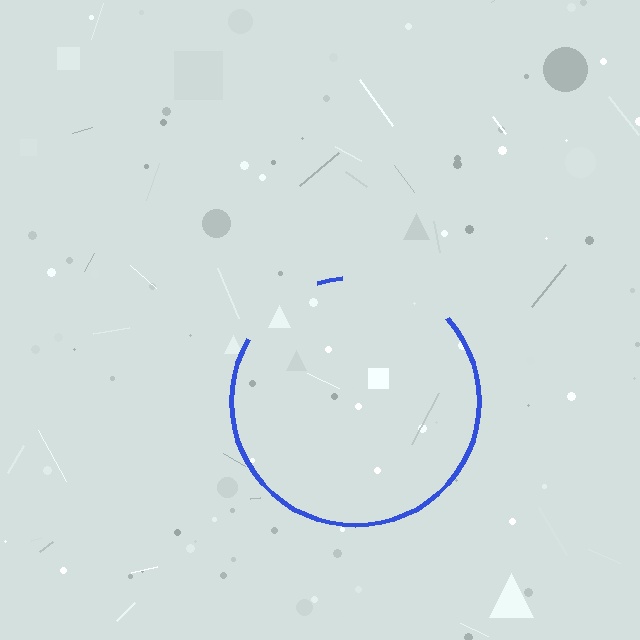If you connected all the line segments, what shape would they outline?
They would outline a circle.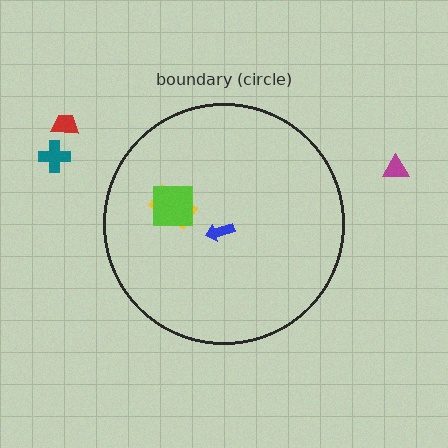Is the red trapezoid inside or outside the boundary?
Outside.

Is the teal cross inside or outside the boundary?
Outside.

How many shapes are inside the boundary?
3 inside, 3 outside.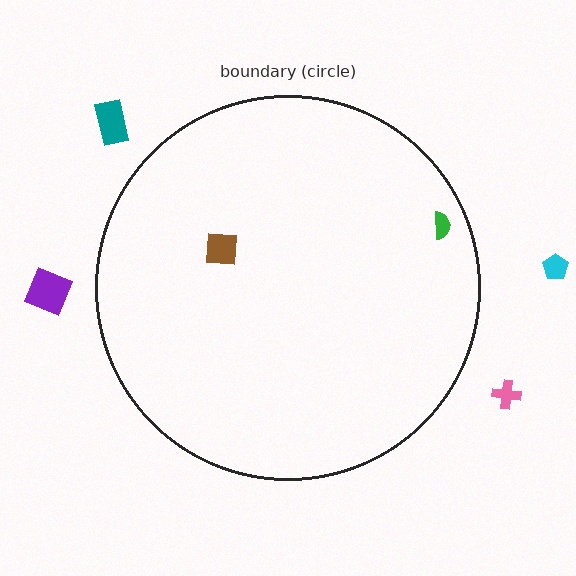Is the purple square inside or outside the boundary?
Outside.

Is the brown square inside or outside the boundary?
Inside.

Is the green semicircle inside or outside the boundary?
Inside.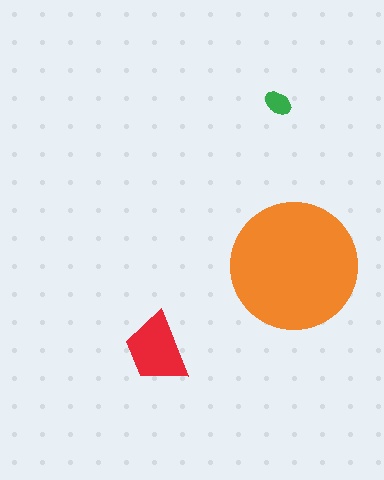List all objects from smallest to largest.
The green ellipse, the red trapezoid, the orange circle.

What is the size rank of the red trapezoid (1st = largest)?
2nd.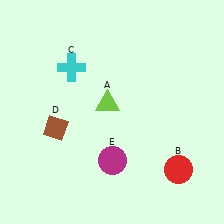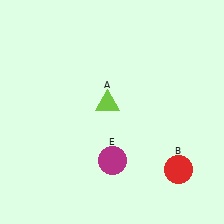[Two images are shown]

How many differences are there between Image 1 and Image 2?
There are 2 differences between the two images.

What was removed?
The brown diamond (D), the cyan cross (C) were removed in Image 2.